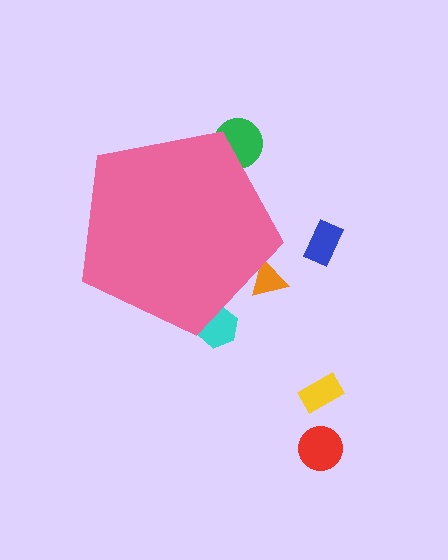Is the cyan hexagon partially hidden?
Yes, the cyan hexagon is partially hidden behind the pink pentagon.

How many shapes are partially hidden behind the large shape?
3 shapes are partially hidden.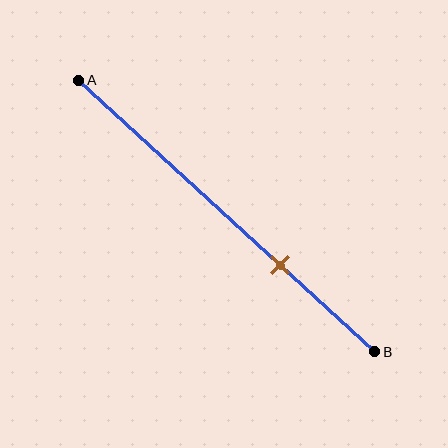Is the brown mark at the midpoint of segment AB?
No, the mark is at about 70% from A, not at the 50% midpoint.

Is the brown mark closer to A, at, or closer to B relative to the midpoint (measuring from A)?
The brown mark is closer to point B than the midpoint of segment AB.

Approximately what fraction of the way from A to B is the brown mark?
The brown mark is approximately 70% of the way from A to B.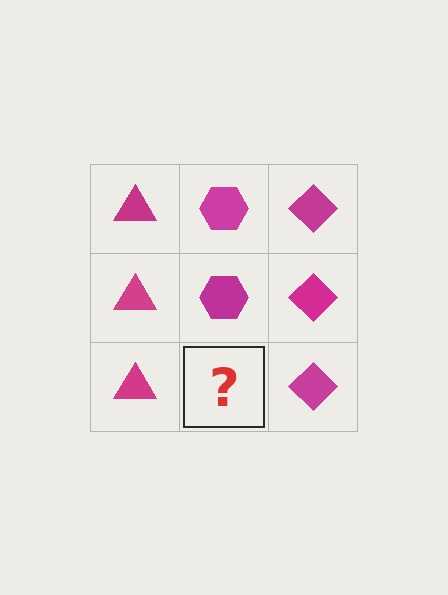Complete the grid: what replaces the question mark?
The question mark should be replaced with a magenta hexagon.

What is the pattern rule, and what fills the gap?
The rule is that each column has a consistent shape. The gap should be filled with a magenta hexagon.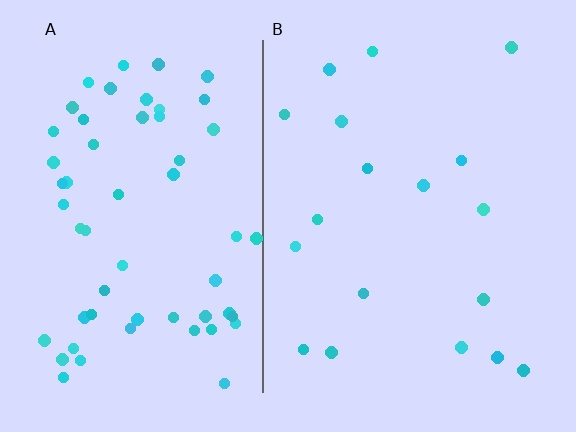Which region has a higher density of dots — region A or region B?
A (the left).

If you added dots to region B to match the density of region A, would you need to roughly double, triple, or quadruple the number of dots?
Approximately triple.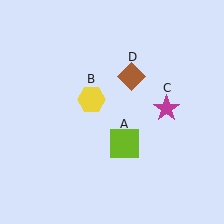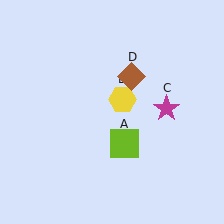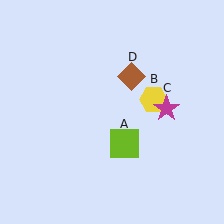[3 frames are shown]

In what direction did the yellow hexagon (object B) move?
The yellow hexagon (object B) moved right.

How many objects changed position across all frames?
1 object changed position: yellow hexagon (object B).